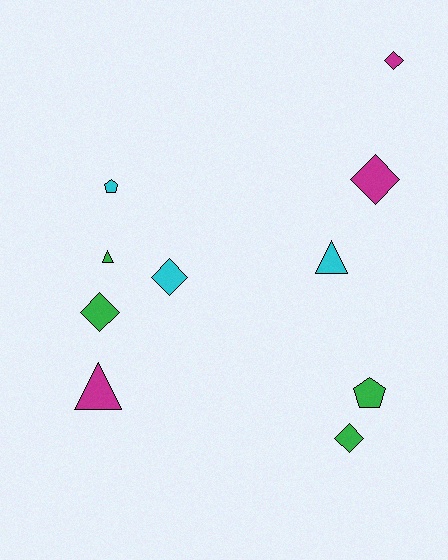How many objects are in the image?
There are 10 objects.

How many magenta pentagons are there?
There are no magenta pentagons.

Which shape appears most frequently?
Diamond, with 5 objects.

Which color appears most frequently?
Green, with 4 objects.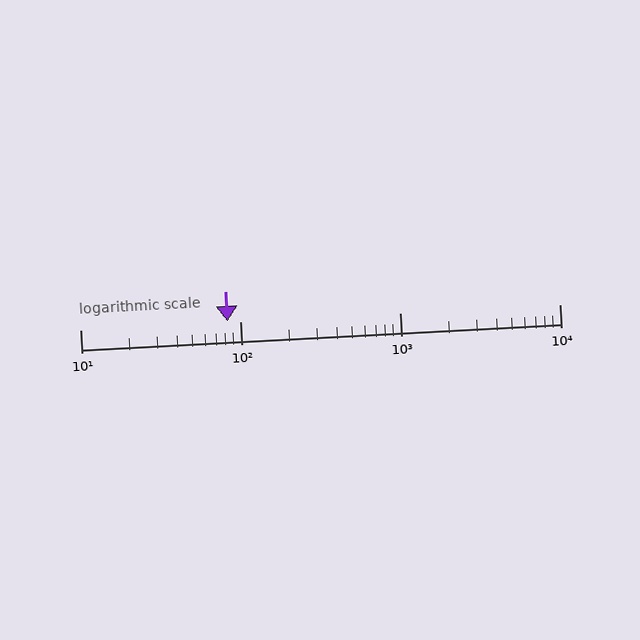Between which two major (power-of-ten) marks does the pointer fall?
The pointer is between 10 and 100.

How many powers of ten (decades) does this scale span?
The scale spans 3 decades, from 10 to 10000.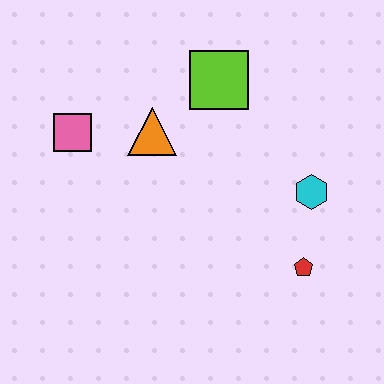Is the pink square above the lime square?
No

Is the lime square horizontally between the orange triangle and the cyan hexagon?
Yes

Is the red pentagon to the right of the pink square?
Yes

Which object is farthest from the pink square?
The red pentagon is farthest from the pink square.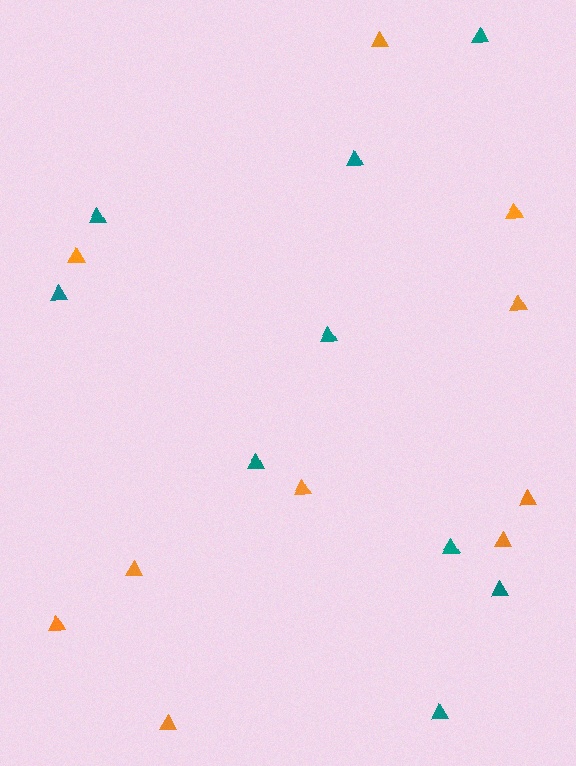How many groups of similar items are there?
There are 2 groups: one group of teal triangles (9) and one group of orange triangles (10).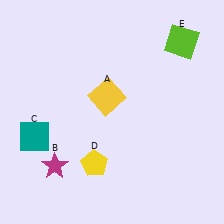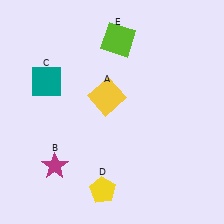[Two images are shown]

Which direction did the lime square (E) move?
The lime square (E) moved left.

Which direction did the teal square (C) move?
The teal square (C) moved up.